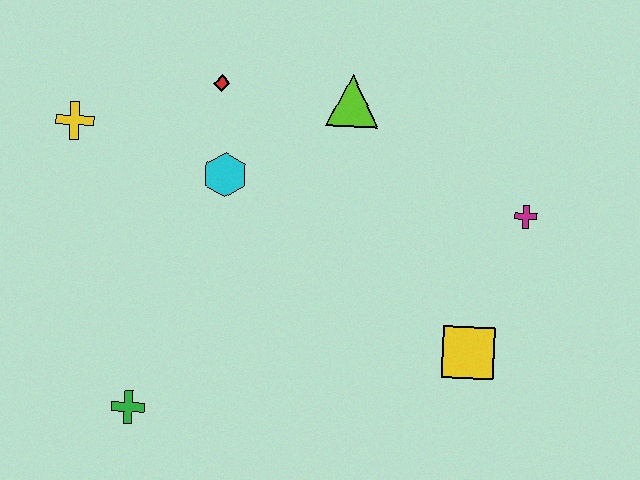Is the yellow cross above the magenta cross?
Yes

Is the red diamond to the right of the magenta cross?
No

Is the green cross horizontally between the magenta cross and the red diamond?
No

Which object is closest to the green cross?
The cyan hexagon is closest to the green cross.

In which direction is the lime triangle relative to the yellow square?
The lime triangle is above the yellow square.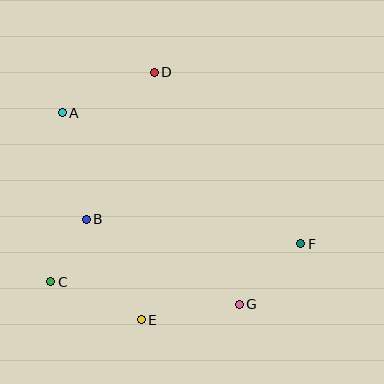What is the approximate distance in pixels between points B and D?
The distance between B and D is approximately 162 pixels.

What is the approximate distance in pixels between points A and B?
The distance between A and B is approximately 109 pixels.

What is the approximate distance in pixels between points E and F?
The distance between E and F is approximately 177 pixels.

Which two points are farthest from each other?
Points A and F are farthest from each other.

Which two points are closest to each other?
Points B and C are closest to each other.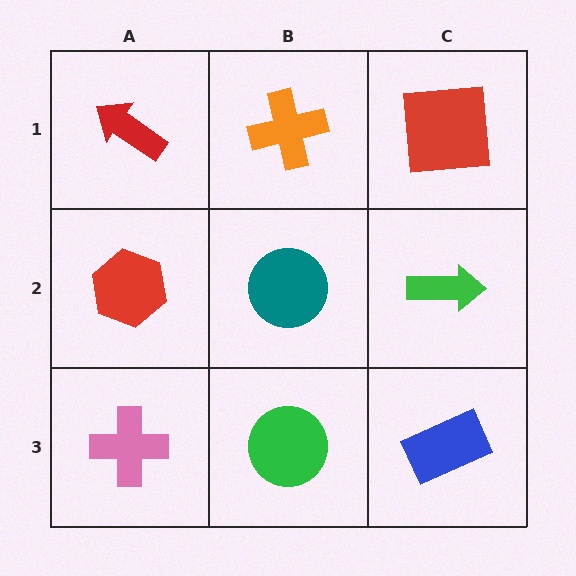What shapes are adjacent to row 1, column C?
A green arrow (row 2, column C), an orange cross (row 1, column B).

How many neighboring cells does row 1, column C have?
2.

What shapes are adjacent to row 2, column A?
A red arrow (row 1, column A), a pink cross (row 3, column A), a teal circle (row 2, column B).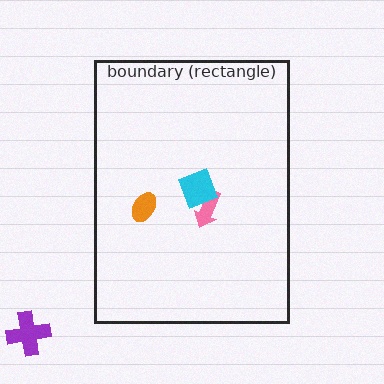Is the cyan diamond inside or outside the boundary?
Inside.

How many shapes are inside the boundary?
3 inside, 1 outside.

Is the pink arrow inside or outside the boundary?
Inside.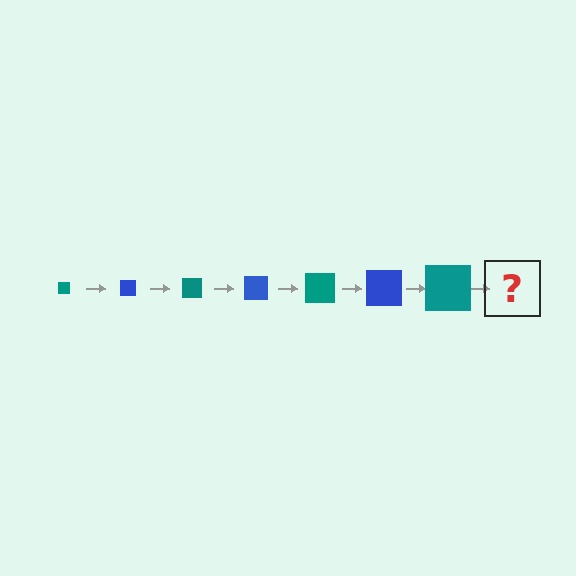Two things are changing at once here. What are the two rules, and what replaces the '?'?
The two rules are that the square grows larger each step and the color cycles through teal and blue. The '?' should be a blue square, larger than the previous one.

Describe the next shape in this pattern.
It should be a blue square, larger than the previous one.